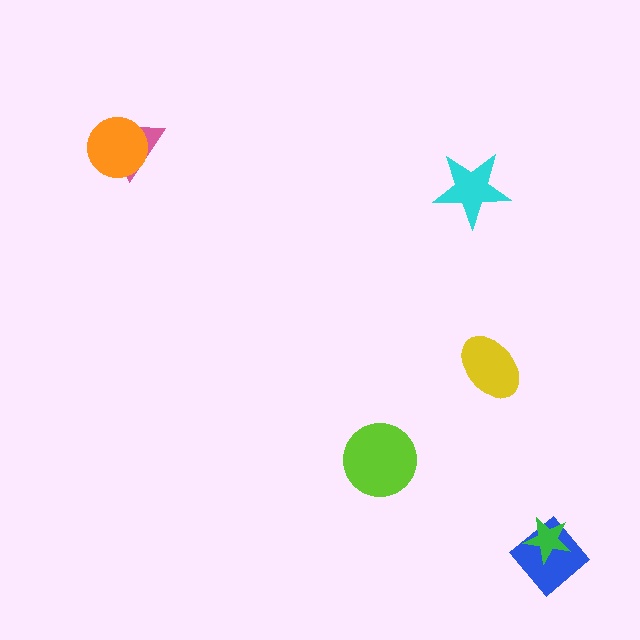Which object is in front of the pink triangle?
The orange circle is in front of the pink triangle.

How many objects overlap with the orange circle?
1 object overlaps with the orange circle.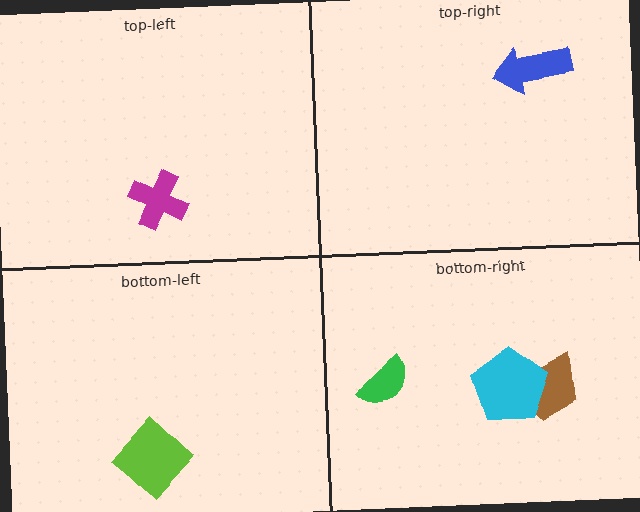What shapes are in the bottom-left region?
The lime diamond.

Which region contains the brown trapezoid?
The bottom-right region.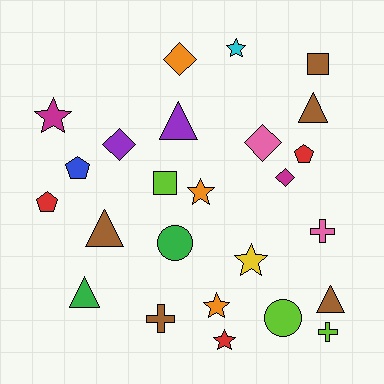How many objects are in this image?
There are 25 objects.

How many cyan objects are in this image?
There is 1 cyan object.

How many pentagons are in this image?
There are 3 pentagons.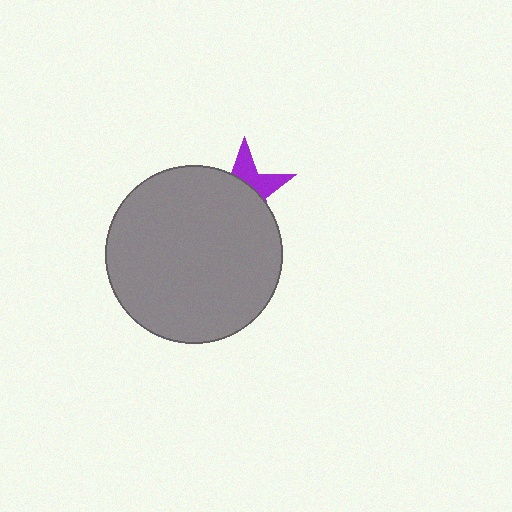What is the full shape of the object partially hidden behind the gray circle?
The partially hidden object is a purple star.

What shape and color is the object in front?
The object in front is a gray circle.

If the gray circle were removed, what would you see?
You would see the complete purple star.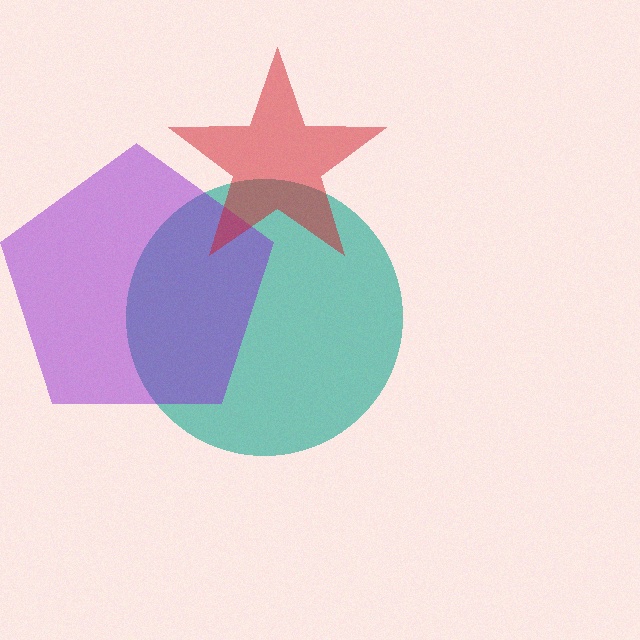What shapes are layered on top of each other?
The layered shapes are: a teal circle, a purple pentagon, a red star.